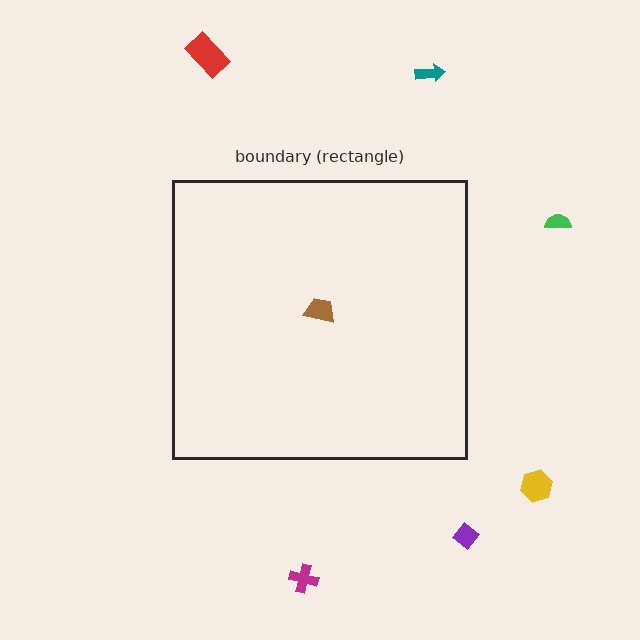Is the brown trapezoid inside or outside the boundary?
Inside.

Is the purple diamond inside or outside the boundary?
Outside.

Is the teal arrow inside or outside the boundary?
Outside.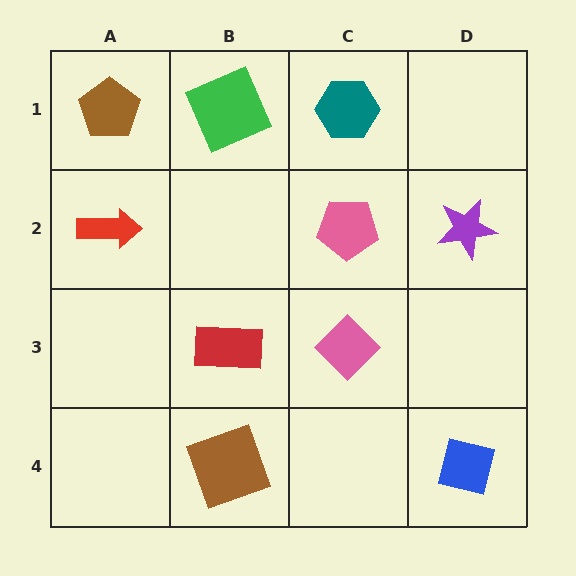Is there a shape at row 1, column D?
No, that cell is empty.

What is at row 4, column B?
A brown square.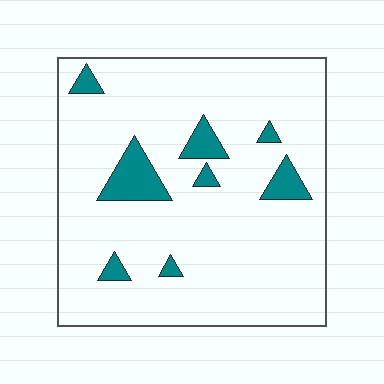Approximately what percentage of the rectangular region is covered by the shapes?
Approximately 10%.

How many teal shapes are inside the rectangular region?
8.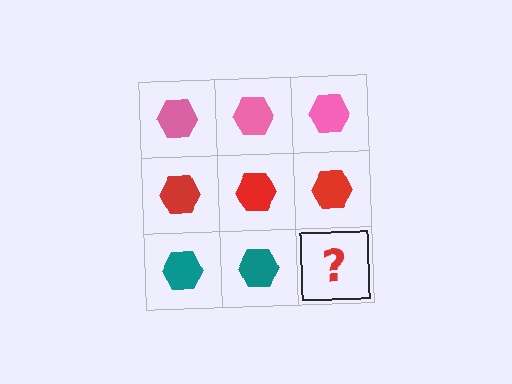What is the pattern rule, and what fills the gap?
The rule is that each row has a consistent color. The gap should be filled with a teal hexagon.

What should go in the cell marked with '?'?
The missing cell should contain a teal hexagon.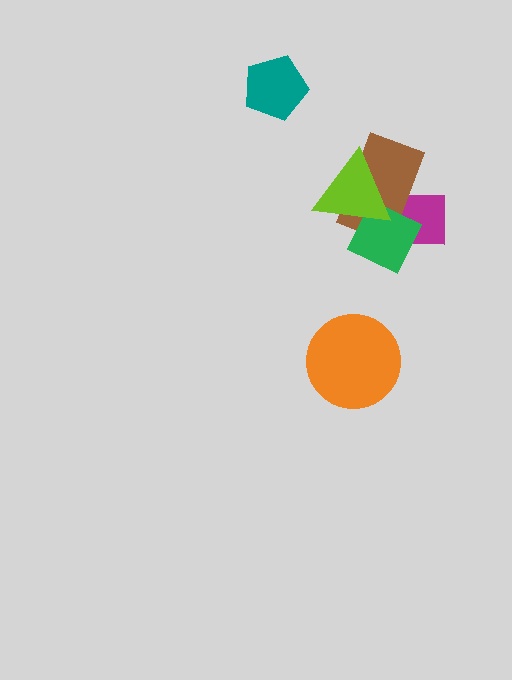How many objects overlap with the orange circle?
0 objects overlap with the orange circle.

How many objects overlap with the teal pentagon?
0 objects overlap with the teal pentagon.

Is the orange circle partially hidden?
No, no other shape covers it.